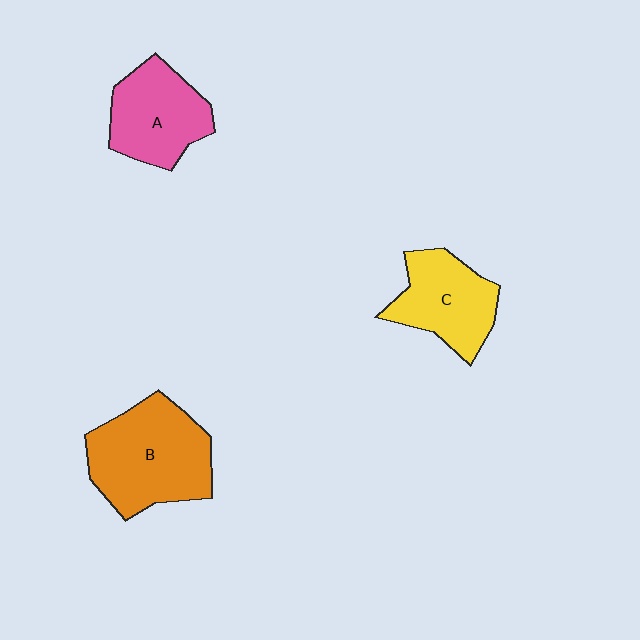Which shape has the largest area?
Shape B (orange).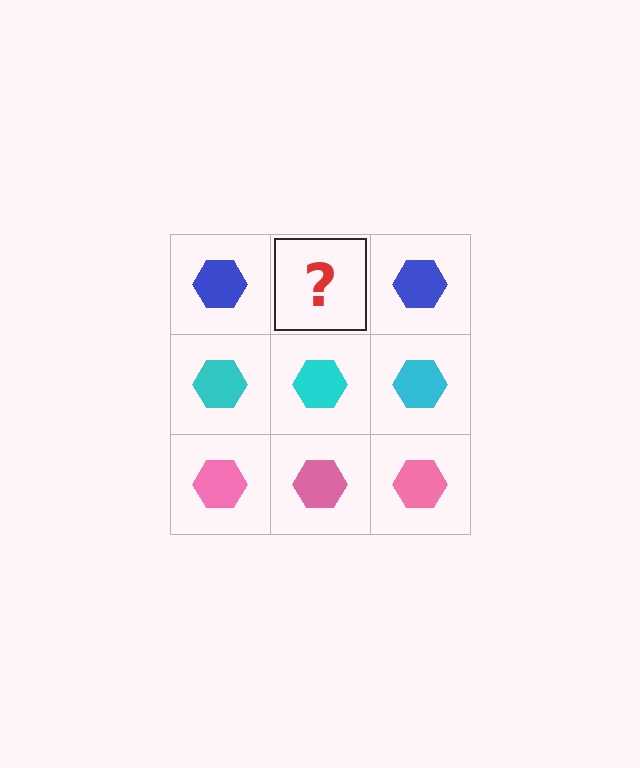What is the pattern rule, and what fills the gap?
The rule is that each row has a consistent color. The gap should be filled with a blue hexagon.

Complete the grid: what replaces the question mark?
The question mark should be replaced with a blue hexagon.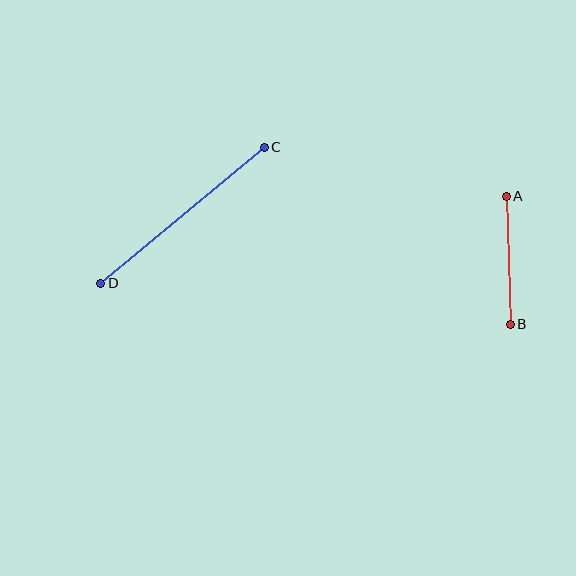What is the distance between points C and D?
The distance is approximately 212 pixels.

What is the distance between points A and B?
The distance is approximately 128 pixels.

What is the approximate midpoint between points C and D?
The midpoint is at approximately (182, 215) pixels.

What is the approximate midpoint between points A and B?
The midpoint is at approximately (508, 260) pixels.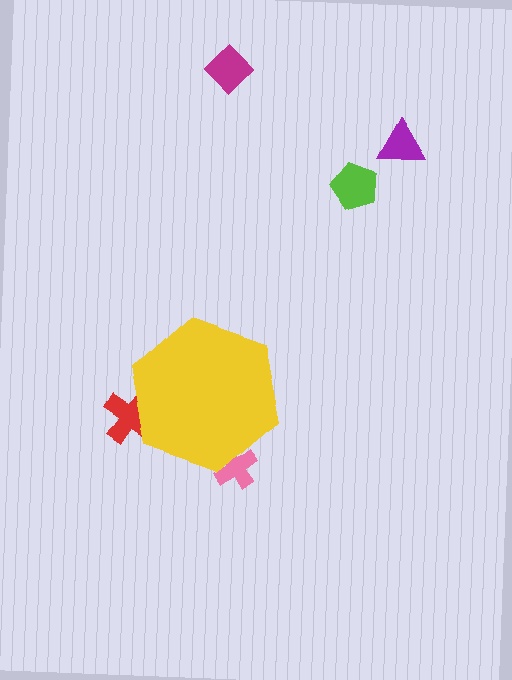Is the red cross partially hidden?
Yes, the red cross is partially hidden behind the yellow hexagon.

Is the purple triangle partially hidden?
No, the purple triangle is fully visible.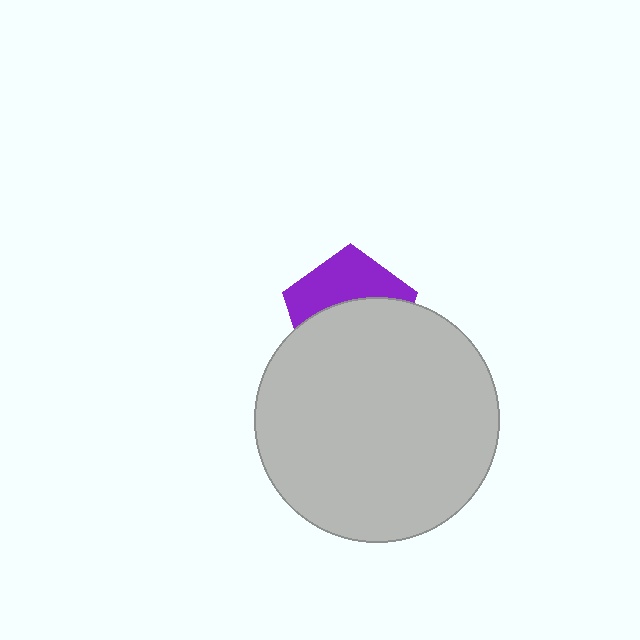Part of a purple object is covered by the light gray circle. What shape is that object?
It is a pentagon.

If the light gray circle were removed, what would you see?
You would see the complete purple pentagon.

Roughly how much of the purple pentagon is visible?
A small part of it is visible (roughly 41%).